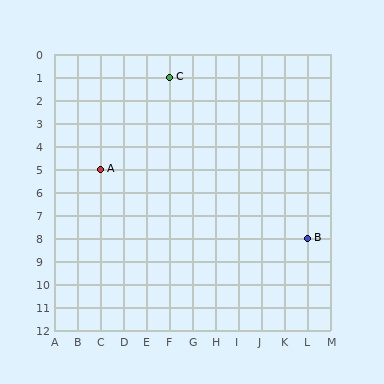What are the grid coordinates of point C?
Point C is at grid coordinates (F, 1).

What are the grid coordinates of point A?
Point A is at grid coordinates (C, 5).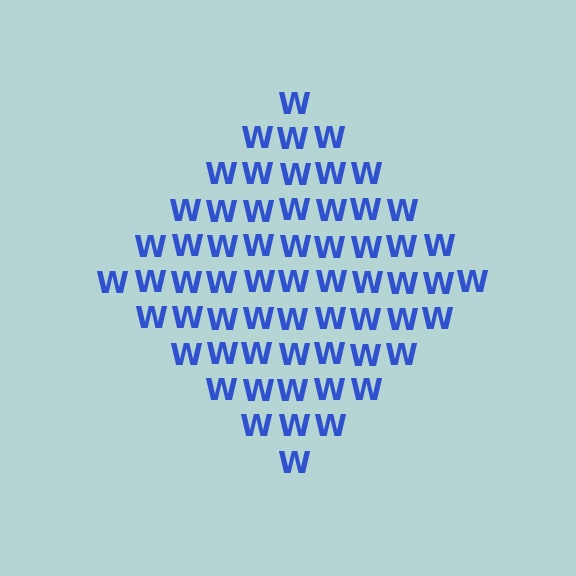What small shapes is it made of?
It is made of small letter W's.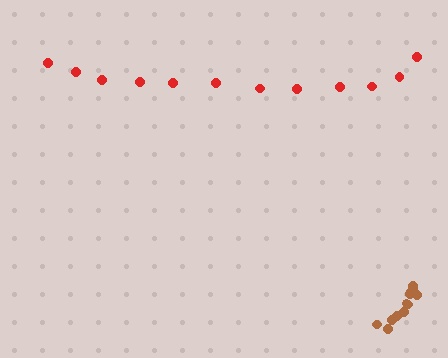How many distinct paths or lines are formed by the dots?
There are 2 distinct paths.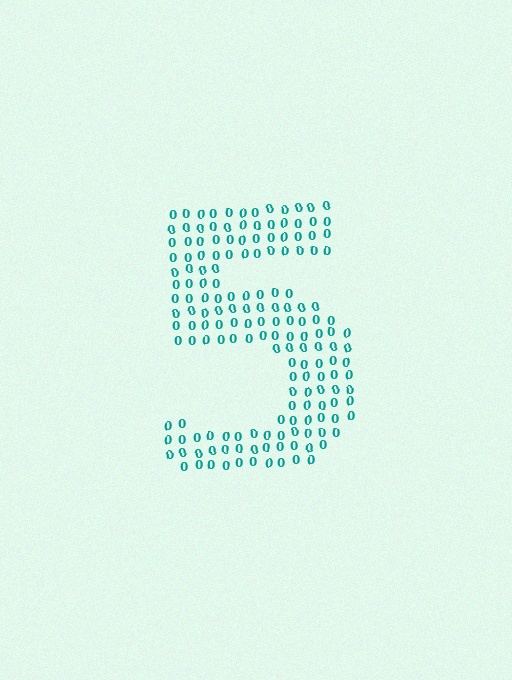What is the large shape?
The large shape is the digit 5.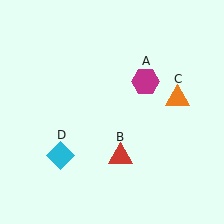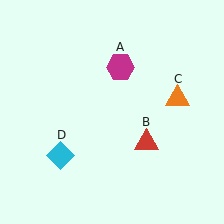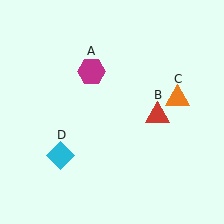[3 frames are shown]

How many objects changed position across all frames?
2 objects changed position: magenta hexagon (object A), red triangle (object B).